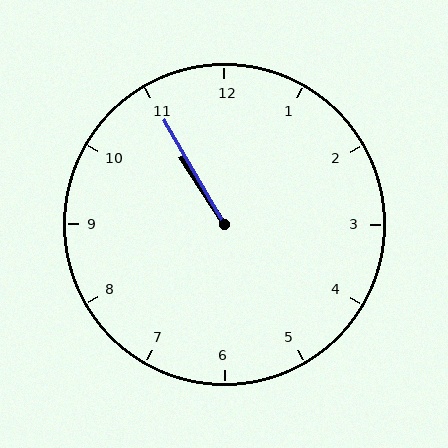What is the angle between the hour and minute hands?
Approximately 2 degrees.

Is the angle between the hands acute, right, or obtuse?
It is acute.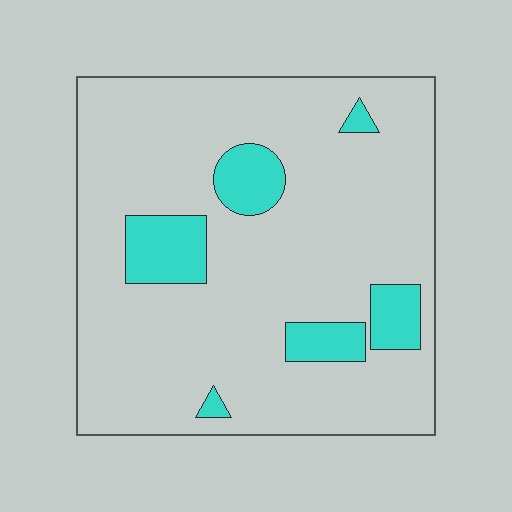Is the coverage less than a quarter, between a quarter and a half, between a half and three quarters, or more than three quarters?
Less than a quarter.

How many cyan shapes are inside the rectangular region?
6.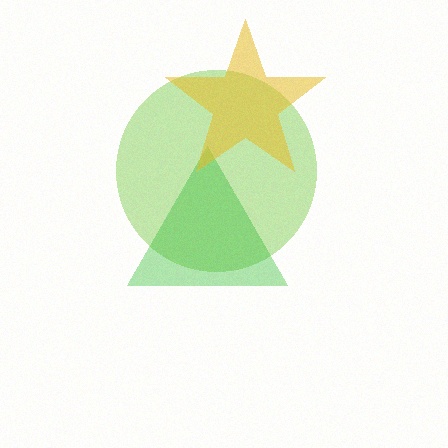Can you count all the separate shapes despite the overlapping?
Yes, there are 3 separate shapes.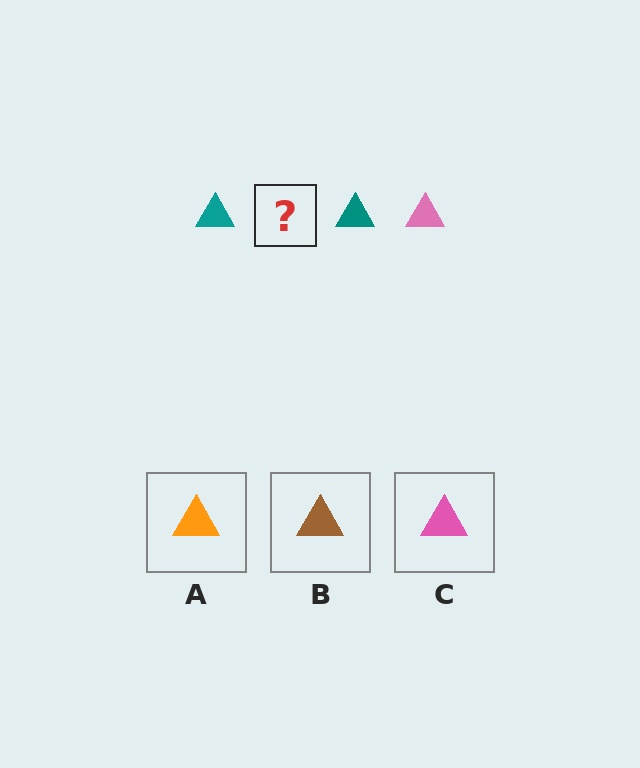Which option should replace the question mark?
Option C.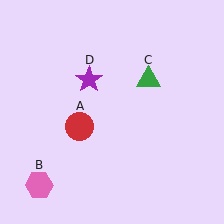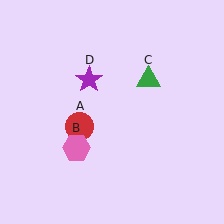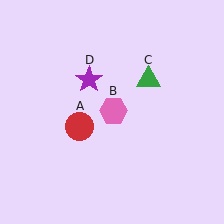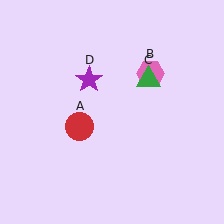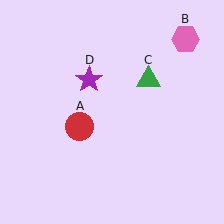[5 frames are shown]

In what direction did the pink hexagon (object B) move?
The pink hexagon (object B) moved up and to the right.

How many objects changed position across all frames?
1 object changed position: pink hexagon (object B).